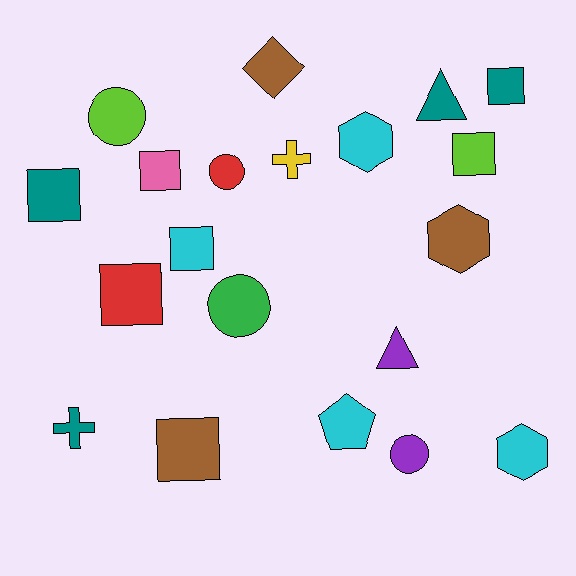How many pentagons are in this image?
There is 1 pentagon.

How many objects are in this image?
There are 20 objects.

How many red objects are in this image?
There are 2 red objects.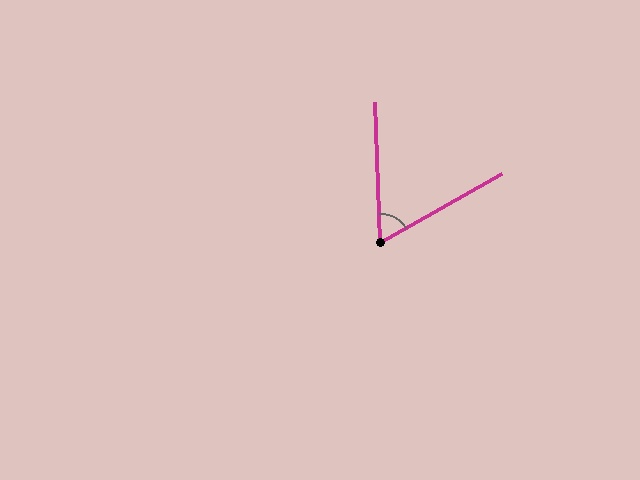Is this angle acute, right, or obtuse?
It is acute.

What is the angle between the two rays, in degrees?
Approximately 62 degrees.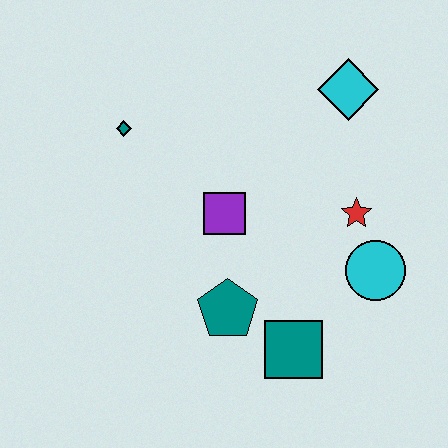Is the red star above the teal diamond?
No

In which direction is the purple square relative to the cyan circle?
The purple square is to the left of the cyan circle.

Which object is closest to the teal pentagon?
The teal square is closest to the teal pentagon.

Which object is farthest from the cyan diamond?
The teal square is farthest from the cyan diamond.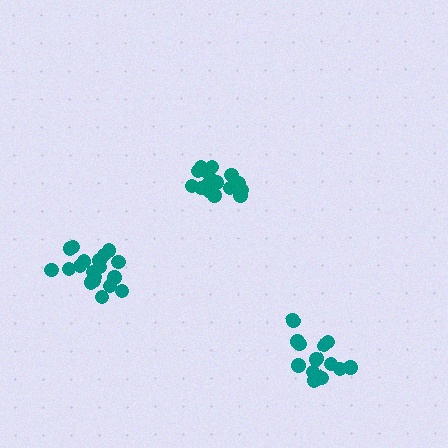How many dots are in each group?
Group 1: 20 dots, Group 2: 17 dots, Group 3: 14 dots (51 total).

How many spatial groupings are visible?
There are 3 spatial groupings.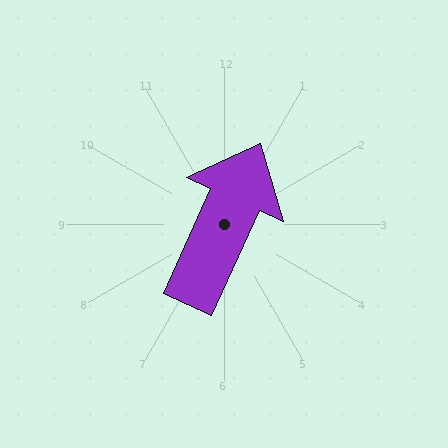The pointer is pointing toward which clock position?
Roughly 1 o'clock.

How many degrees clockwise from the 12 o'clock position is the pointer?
Approximately 24 degrees.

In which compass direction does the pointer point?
Northeast.